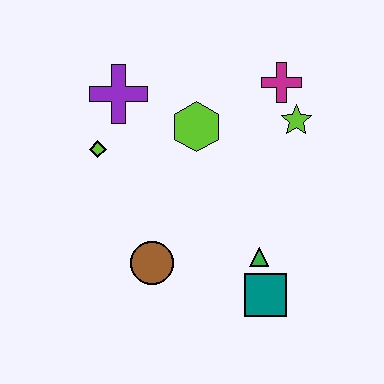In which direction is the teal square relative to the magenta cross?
The teal square is below the magenta cross.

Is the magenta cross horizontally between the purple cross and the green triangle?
No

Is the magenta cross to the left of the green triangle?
No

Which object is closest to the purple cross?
The lime diamond is closest to the purple cross.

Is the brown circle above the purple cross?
No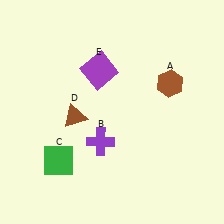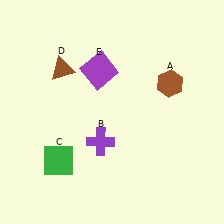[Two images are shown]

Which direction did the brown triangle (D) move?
The brown triangle (D) moved up.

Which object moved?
The brown triangle (D) moved up.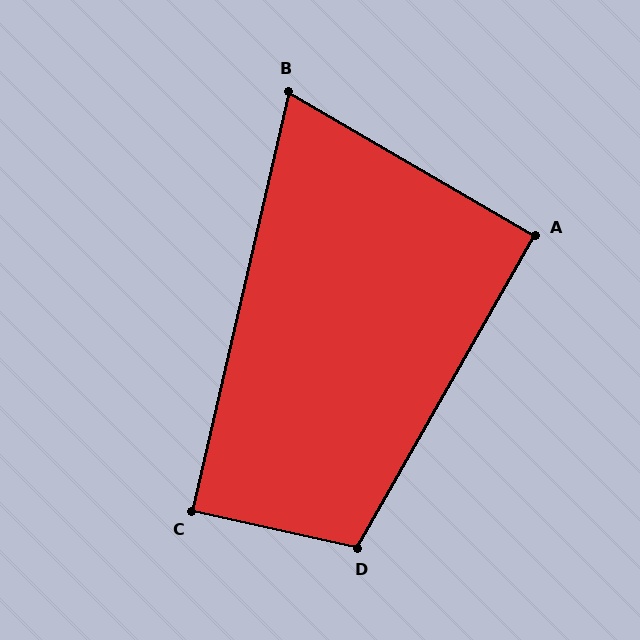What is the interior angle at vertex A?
Approximately 91 degrees (approximately right).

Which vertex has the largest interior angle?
D, at approximately 107 degrees.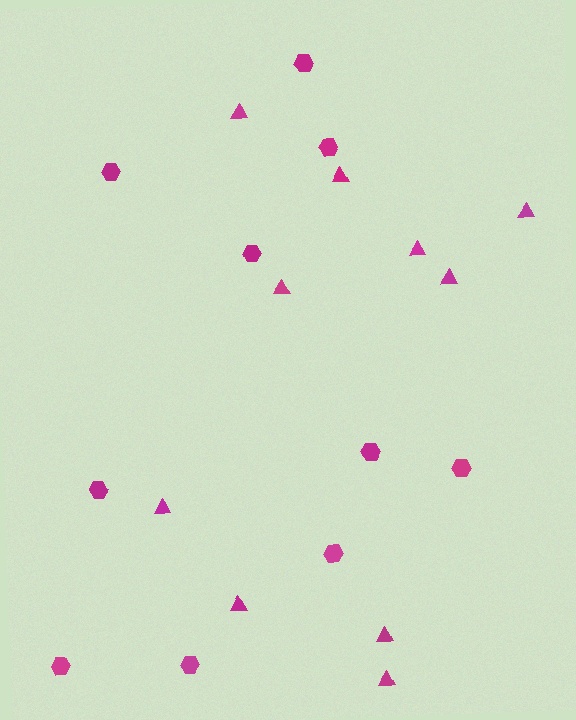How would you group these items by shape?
There are 2 groups: one group of triangles (10) and one group of hexagons (10).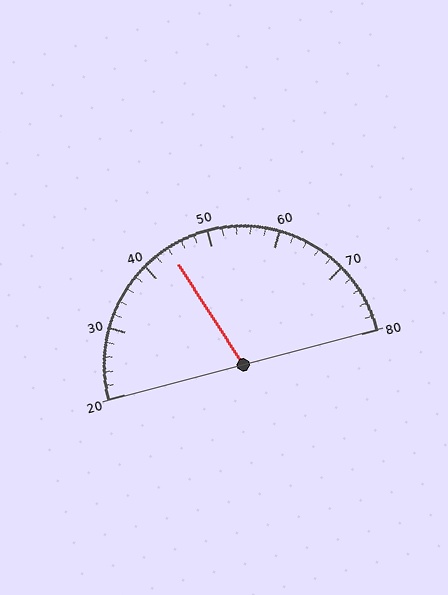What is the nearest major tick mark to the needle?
The nearest major tick mark is 40.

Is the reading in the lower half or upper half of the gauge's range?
The reading is in the lower half of the range (20 to 80).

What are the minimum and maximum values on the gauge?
The gauge ranges from 20 to 80.